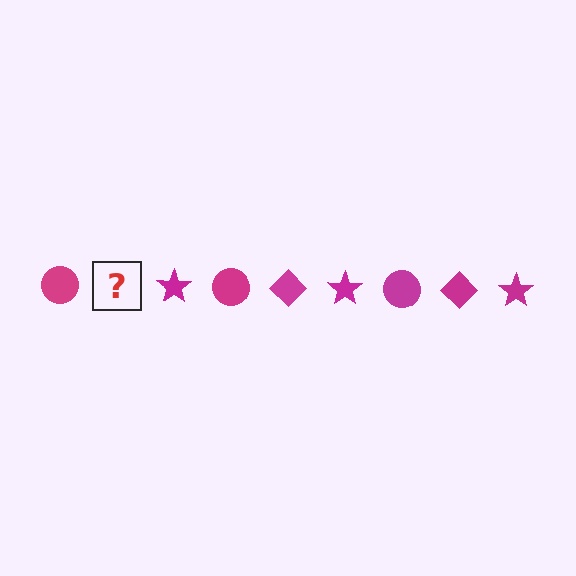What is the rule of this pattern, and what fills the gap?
The rule is that the pattern cycles through circle, diamond, star shapes in magenta. The gap should be filled with a magenta diamond.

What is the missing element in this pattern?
The missing element is a magenta diamond.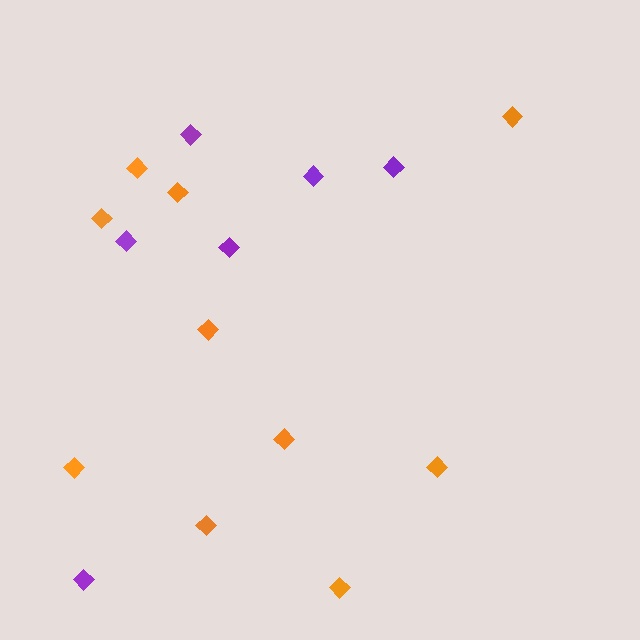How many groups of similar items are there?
There are 2 groups: one group of orange diamonds (10) and one group of purple diamonds (6).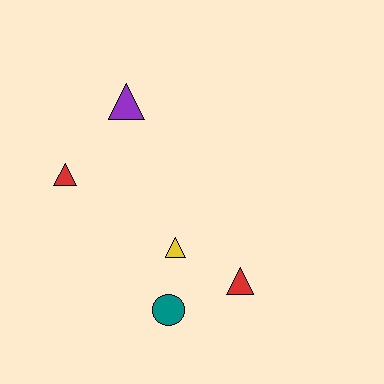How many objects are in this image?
There are 5 objects.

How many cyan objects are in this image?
There are no cyan objects.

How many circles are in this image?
There is 1 circle.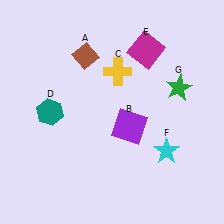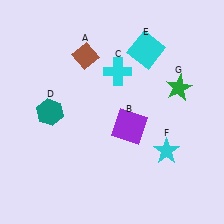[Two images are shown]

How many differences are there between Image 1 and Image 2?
There are 2 differences between the two images.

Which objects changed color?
C changed from yellow to cyan. E changed from magenta to cyan.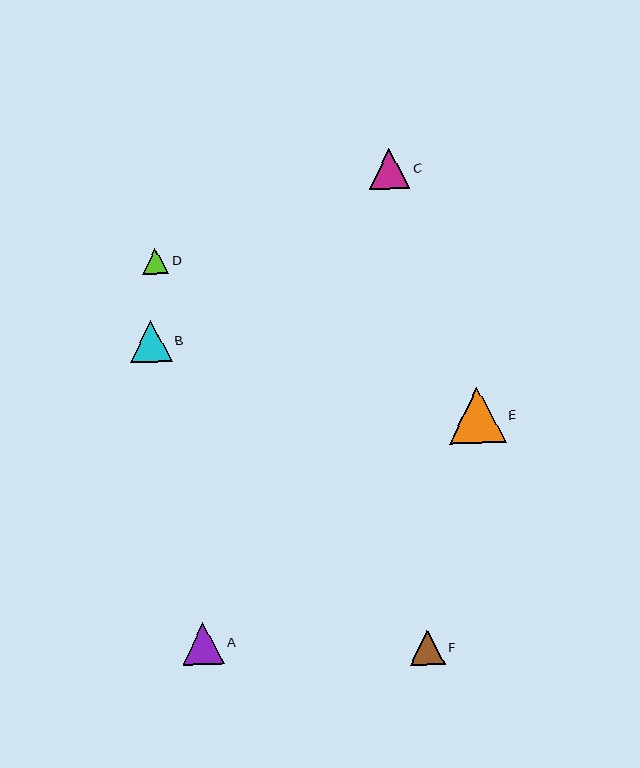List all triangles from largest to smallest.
From largest to smallest: E, B, A, C, F, D.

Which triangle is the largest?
Triangle E is the largest with a size of approximately 56 pixels.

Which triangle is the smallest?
Triangle D is the smallest with a size of approximately 26 pixels.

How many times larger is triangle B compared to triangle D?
Triangle B is approximately 1.6 times the size of triangle D.